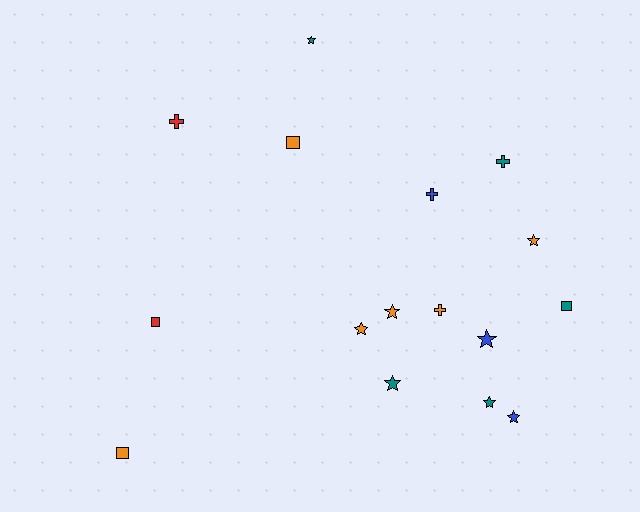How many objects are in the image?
There are 16 objects.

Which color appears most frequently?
Orange, with 6 objects.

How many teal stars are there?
There are 3 teal stars.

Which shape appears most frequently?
Star, with 8 objects.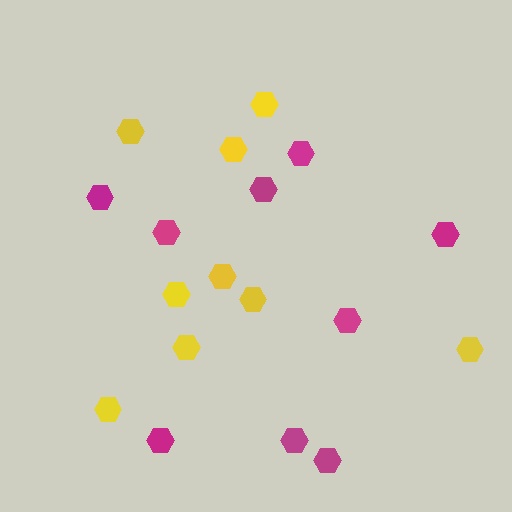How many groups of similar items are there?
There are 2 groups: one group of magenta hexagons (9) and one group of yellow hexagons (9).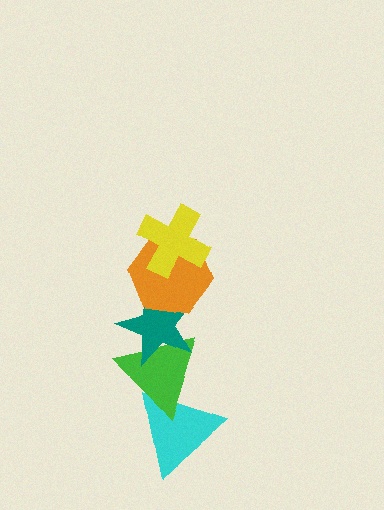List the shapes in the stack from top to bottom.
From top to bottom: the yellow cross, the orange hexagon, the teal star, the green triangle, the cyan triangle.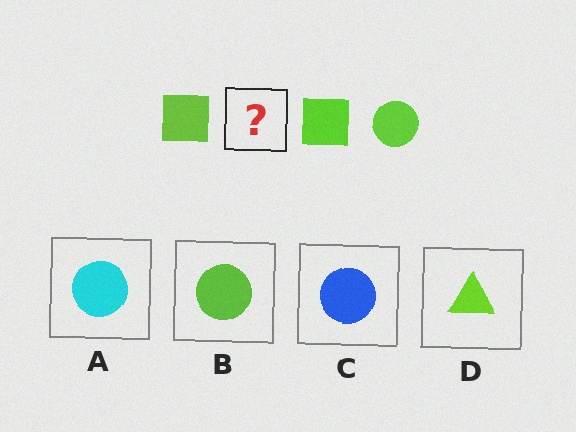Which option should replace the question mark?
Option B.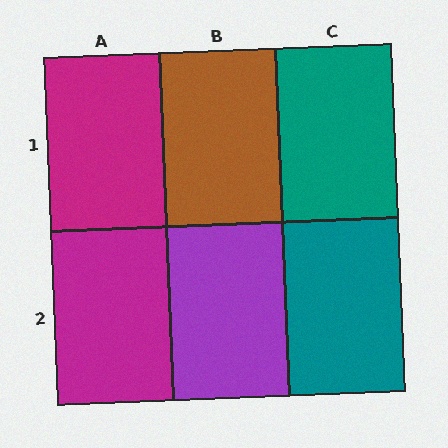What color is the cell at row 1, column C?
Teal.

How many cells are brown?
1 cell is brown.